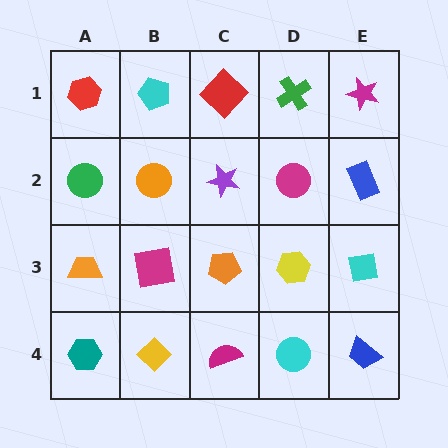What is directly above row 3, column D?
A magenta circle.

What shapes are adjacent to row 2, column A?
A red hexagon (row 1, column A), an orange trapezoid (row 3, column A), an orange circle (row 2, column B).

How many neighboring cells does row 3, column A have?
3.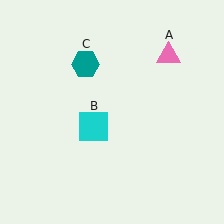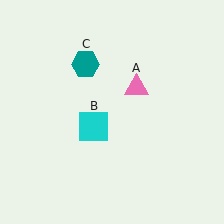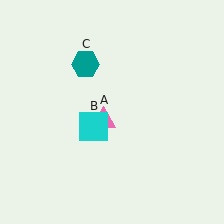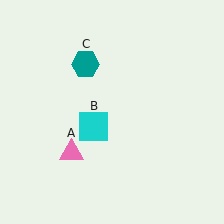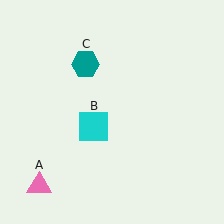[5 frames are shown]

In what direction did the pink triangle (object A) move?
The pink triangle (object A) moved down and to the left.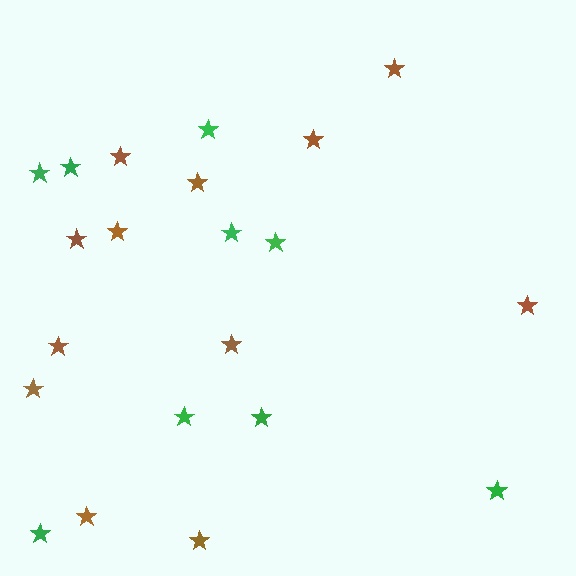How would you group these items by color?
There are 2 groups: one group of green stars (9) and one group of brown stars (12).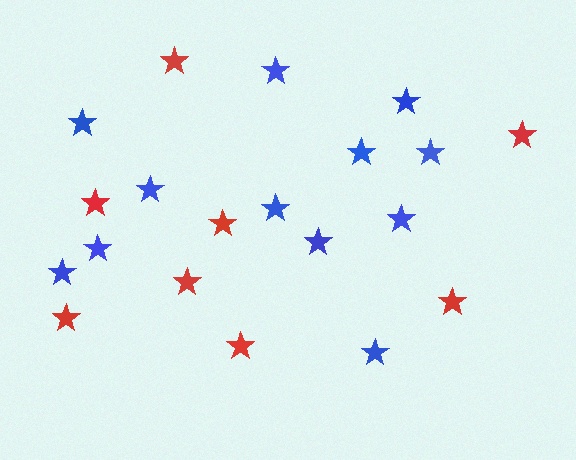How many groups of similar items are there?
There are 2 groups: one group of red stars (8) and one group of blue stars (12).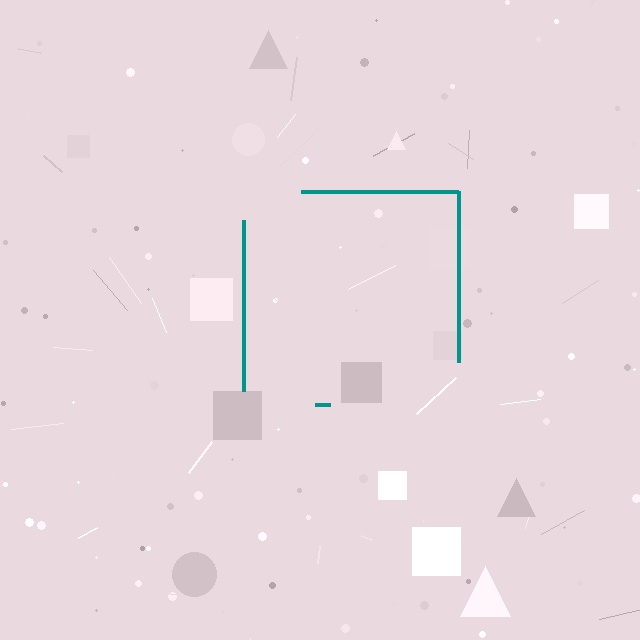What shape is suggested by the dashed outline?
The dashed outline suggests a square.